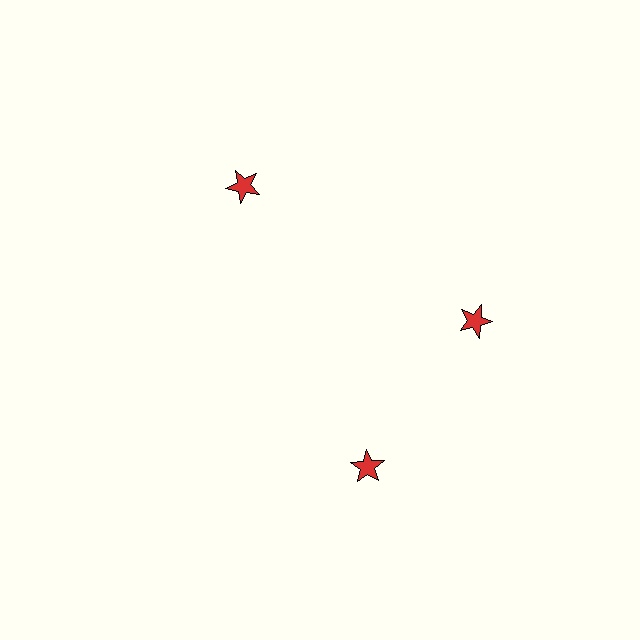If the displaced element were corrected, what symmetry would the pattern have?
It would have 3-fold rotational symmetry — the pattern would map onto itself every 120 degrees.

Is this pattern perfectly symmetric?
No. The 3 red stars are arranged in a ring, but one element near the 7 o'clock position is rotated out of alignment along the ring, breaking the 3-fold rotational symmetry.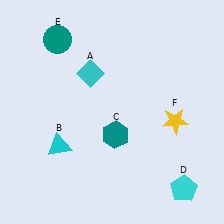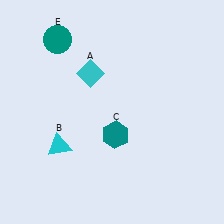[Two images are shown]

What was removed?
The cyan pentagon (D), the yellow star (F) were removed in Image 2.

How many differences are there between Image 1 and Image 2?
There are 2 differences between the two images.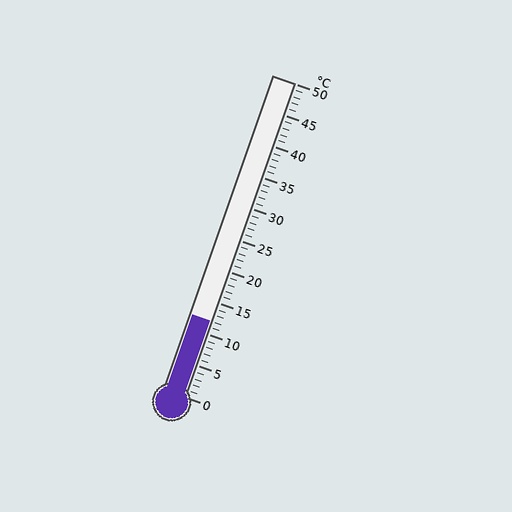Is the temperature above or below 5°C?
The temperature is above 5°C.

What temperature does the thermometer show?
The thermometer shows approximately 12°C.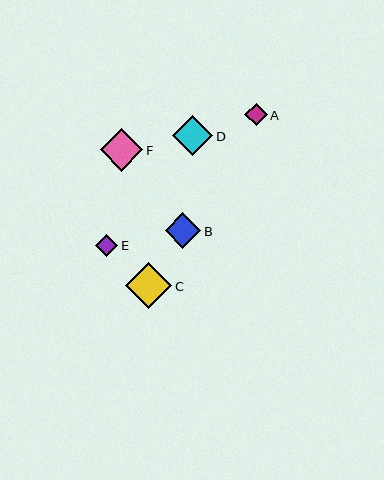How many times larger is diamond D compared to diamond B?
Diamond D is approximately 1.1 times the size of diamond B.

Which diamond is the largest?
Diamond C is the largest with a size of approximately 46 pixels.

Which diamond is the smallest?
Diamond E is the smallest with a size of approximately 22 pixels.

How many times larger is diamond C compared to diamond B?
Diamond C is approximately 1.3 times the size of diamond B.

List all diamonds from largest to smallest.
From largest to smallest: C, F, D, B, A, E.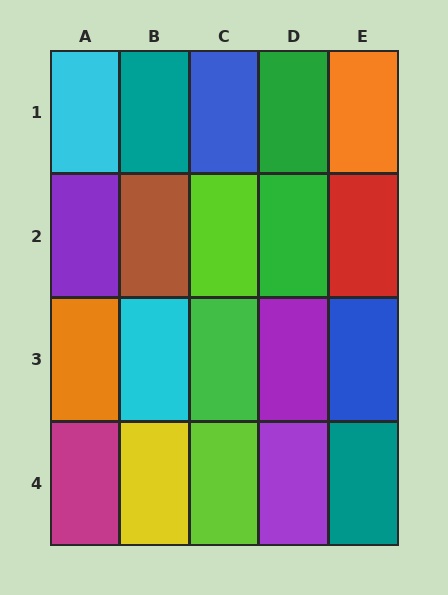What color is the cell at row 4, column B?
Yellow.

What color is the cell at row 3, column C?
Green.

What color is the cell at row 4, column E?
Teal.